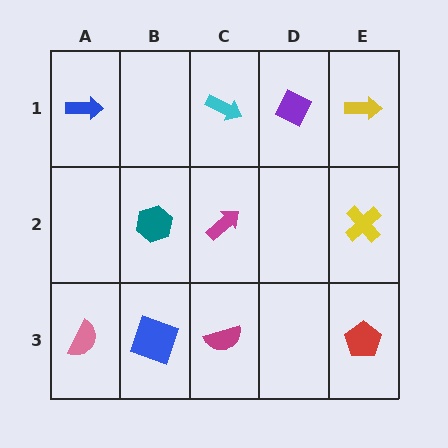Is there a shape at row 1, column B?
No, that cell is empty.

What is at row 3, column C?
A magenta semicircle.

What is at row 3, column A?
A pink semicircle.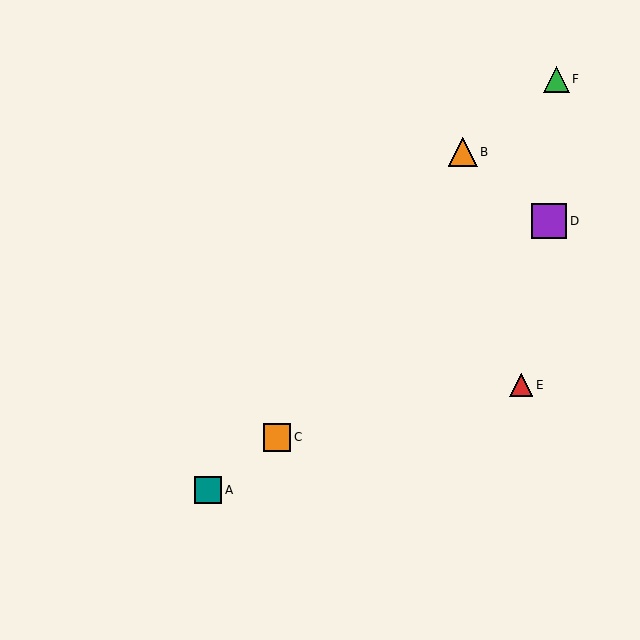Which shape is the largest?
The purple square (labeled D) is the largest.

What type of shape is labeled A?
Shape A is a teal square.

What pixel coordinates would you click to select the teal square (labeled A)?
Click at (208, 490) to select the teal square A.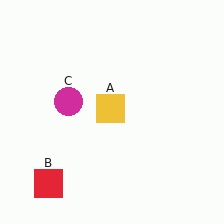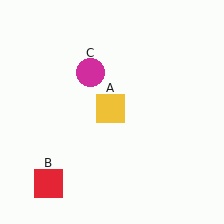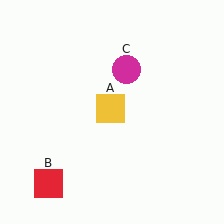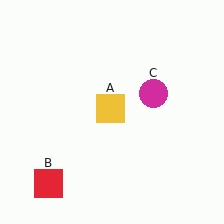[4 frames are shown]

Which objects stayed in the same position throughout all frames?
Yellow square (object A) and red square (object B) remained stationary.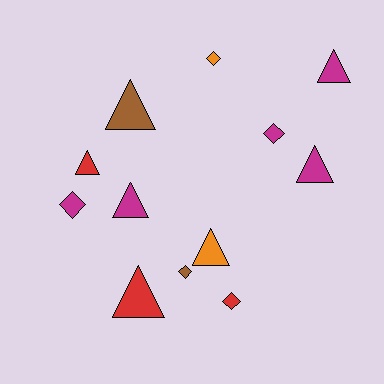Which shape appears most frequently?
Triangle, with 7 objects.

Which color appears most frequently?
Magenta, with 5 objects.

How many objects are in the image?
There are 12 objects.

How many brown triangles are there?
There is 1 brown triangle.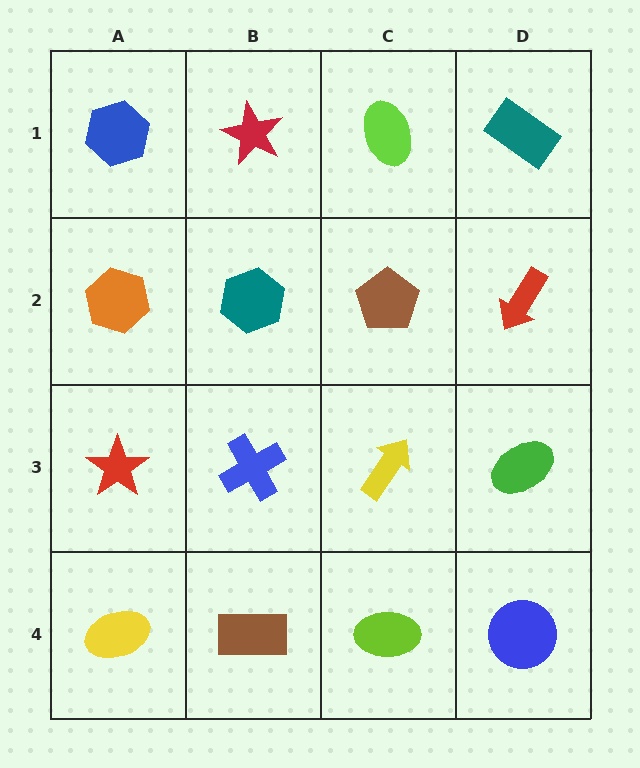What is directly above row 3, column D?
A red arrow.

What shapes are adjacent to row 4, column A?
A red star (row 3, column A), a brown rectangle (row 4, column B).